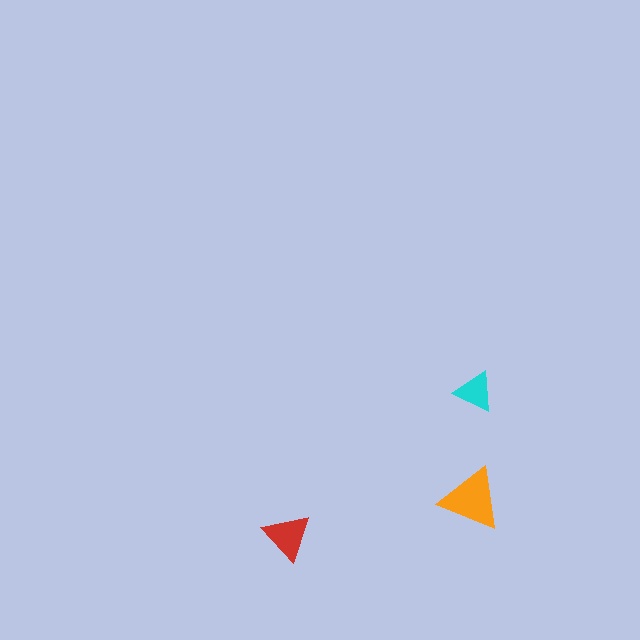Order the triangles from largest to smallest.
the orange one, the red one, the cyan one.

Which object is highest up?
The cyan triangle is topmost.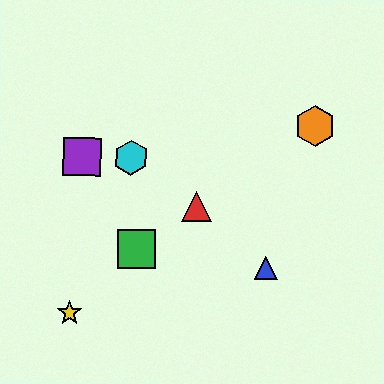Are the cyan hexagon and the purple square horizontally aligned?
Yes, both are at y≈158.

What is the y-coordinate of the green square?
The green square is at y≈249.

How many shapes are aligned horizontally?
2 shapes (the purple square, the cyan hexagon) are aligned horizontally.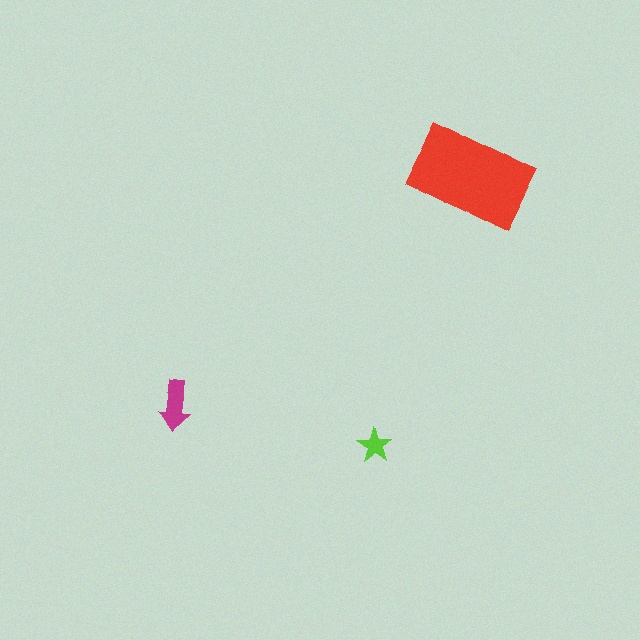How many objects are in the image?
There are 3 objects in the image.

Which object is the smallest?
The lime star.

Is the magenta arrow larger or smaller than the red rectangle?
Smaller.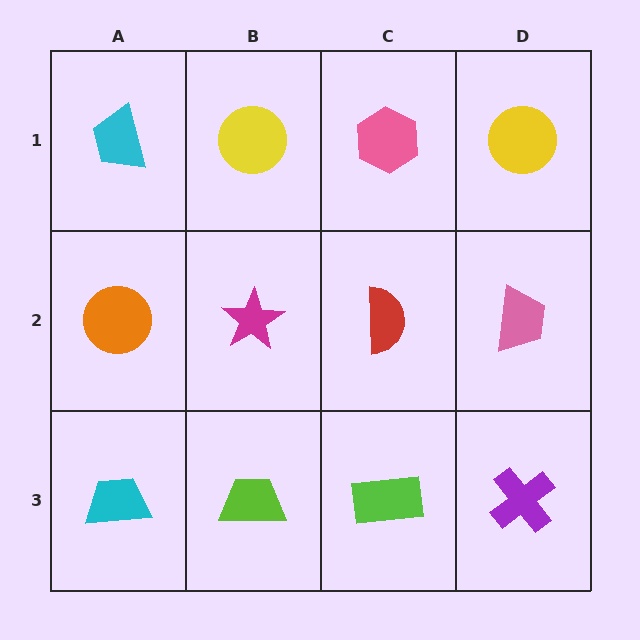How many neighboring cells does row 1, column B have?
3.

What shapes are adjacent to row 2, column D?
A yellow circle (row 1, column D), a purple cross (row 3, column D), a red semicircle (row 2, column C).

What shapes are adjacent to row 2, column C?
A pink hexagon (row 1, column C), a lime rectangle (row 3, column C), a magenta star (row 2, column B), a pink trapezoid (row 2, column D).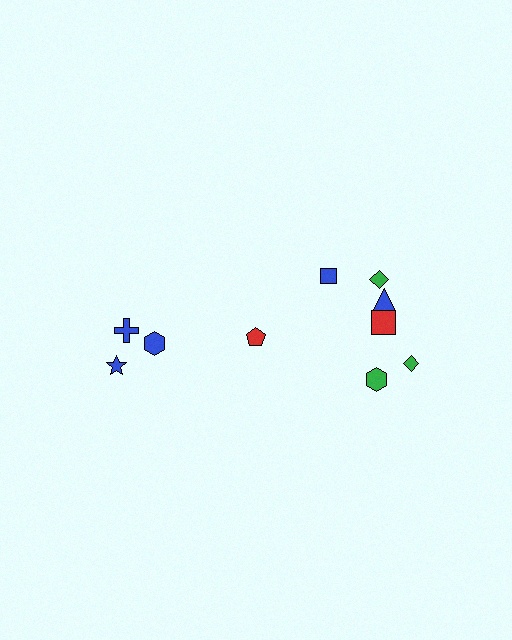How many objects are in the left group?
There are 4 objects.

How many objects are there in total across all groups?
There are 10 objects.